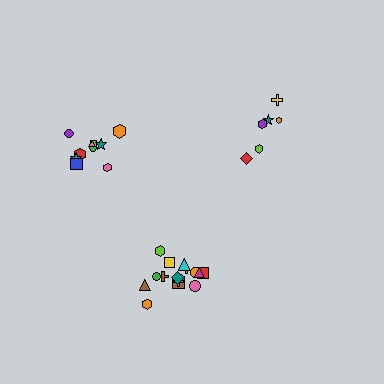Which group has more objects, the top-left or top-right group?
The top-left group.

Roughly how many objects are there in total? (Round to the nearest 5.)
Roughly 30 objects in total.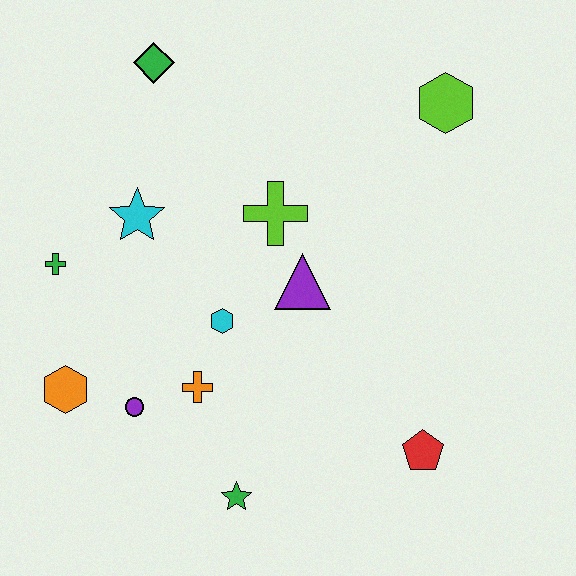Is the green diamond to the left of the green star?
Yes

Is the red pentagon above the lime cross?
No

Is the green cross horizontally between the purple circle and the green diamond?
No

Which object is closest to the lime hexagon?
The lime cross is closest to the lime hexagon.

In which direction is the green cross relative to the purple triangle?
The green cross is to the left of the purple triangle.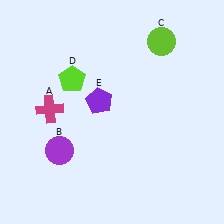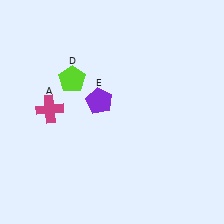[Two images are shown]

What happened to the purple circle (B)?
The purple circle (B) was removed in Image 2. It was in the bottom-left area of Image 1.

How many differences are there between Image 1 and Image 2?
There are 2 differences between the two images.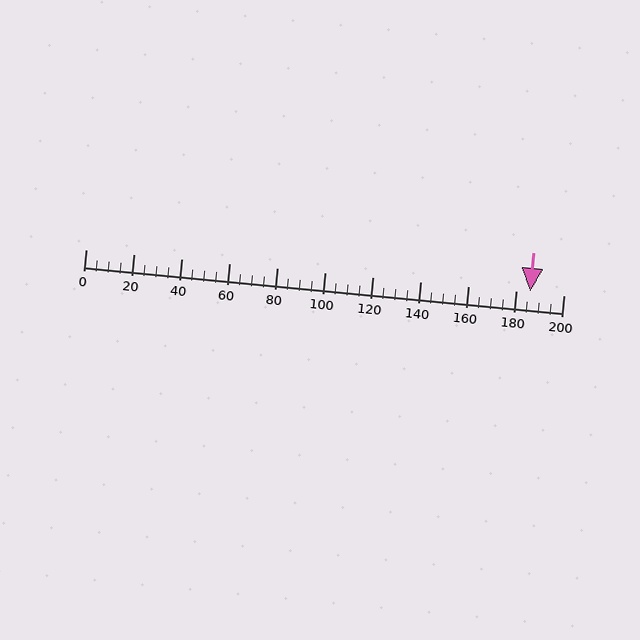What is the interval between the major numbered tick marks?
The major tick marks are spaced 20 units apart.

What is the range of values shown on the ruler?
The ruler shows values from 0 to 200.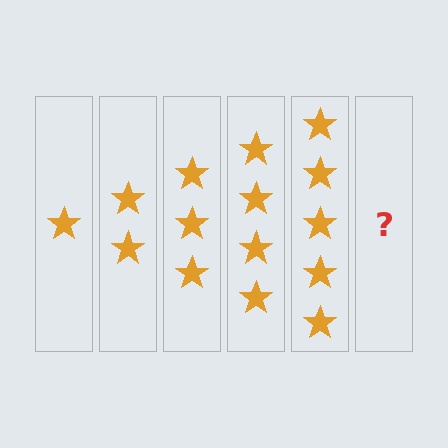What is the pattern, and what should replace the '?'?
The pattern is that each step adds one more star. The '?' should be 6 stars.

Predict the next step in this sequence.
The next step is 6 stars.